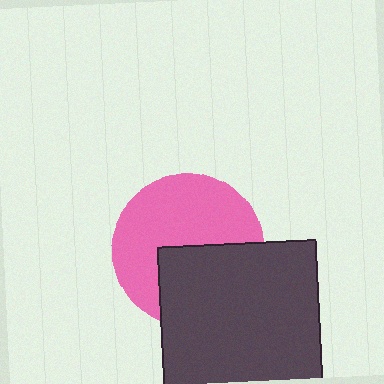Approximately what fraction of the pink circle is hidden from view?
Roughly 40% of the pink circle is hidden behind the dark gray rectangle.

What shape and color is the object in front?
The object in front is a dark gray rectangle.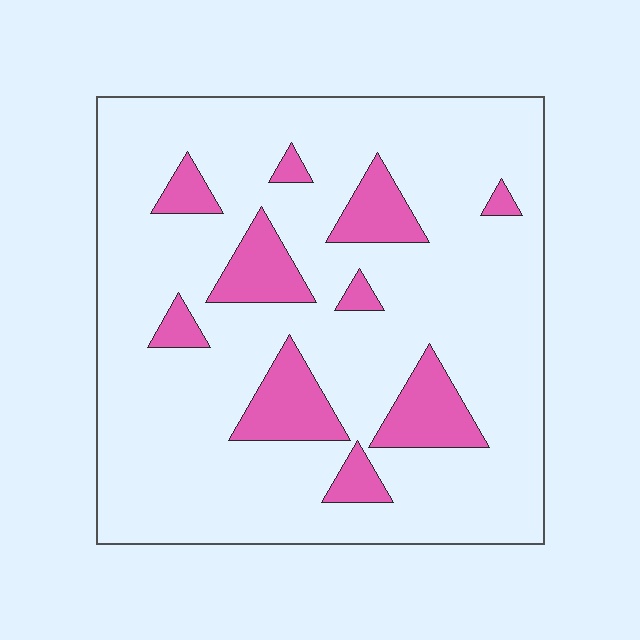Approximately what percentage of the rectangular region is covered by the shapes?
Approximately 15%.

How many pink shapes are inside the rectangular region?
10.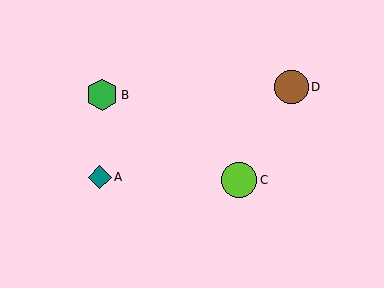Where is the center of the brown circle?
The center of the brown circle is at (292, 87).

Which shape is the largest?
The lime circle (labeled C) is the largest.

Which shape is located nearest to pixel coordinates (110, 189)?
The teal diamond (labeled A) at (100, 177) is nearest to that location.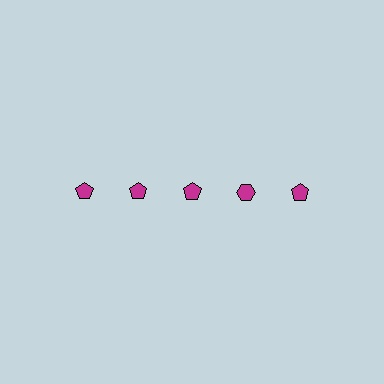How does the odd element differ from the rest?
It has a different shape: hexagon instead of pentagon.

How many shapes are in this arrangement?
There are 5 shapes arranged in a grid pattern.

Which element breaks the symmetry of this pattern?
The magenta hexagon in the top row, second from right column breaks the symmetry. All other shapes are magenta pentagons.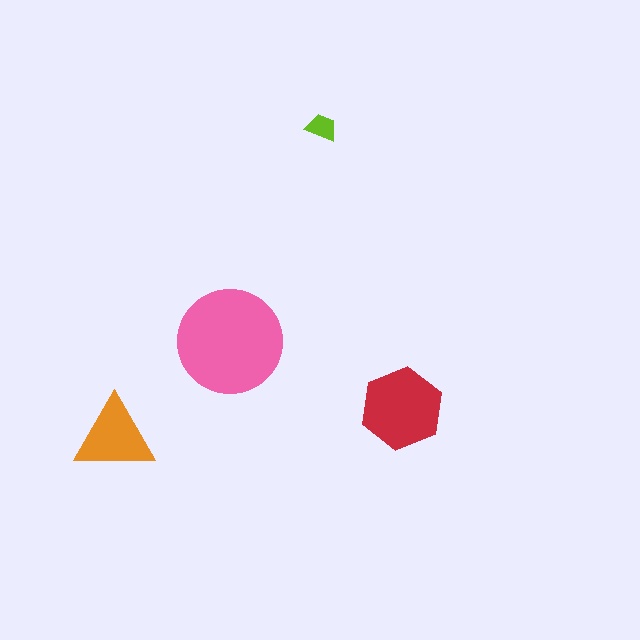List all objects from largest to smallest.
The pink circle, the red hexagon, the orange triangle, the lime trapezoid.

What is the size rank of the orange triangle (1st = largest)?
3rd.